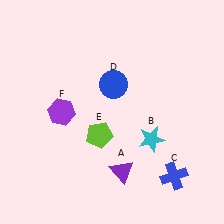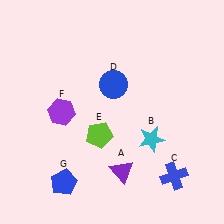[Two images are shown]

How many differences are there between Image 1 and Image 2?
There is 1 difference between the two images.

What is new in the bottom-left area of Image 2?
A blue pentagon (G) was added in the bottom-left area of Image 2.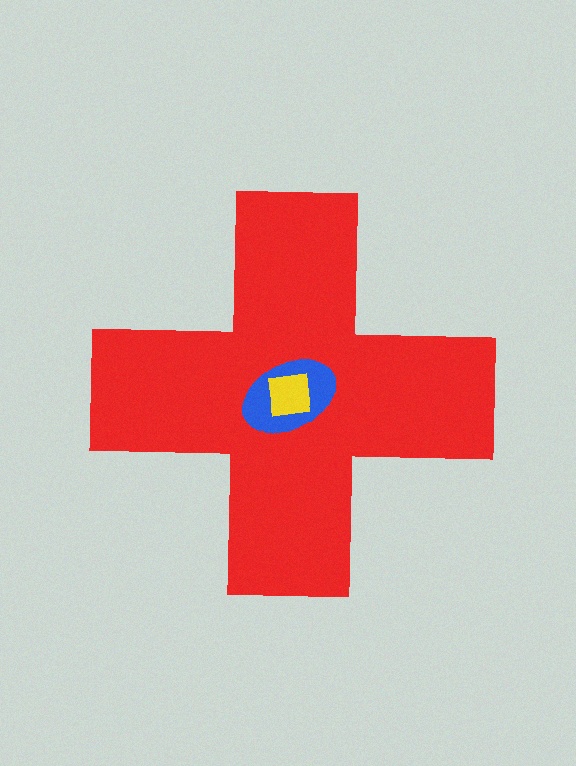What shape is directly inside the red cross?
The blue ellipse.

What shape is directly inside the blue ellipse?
The yellow square.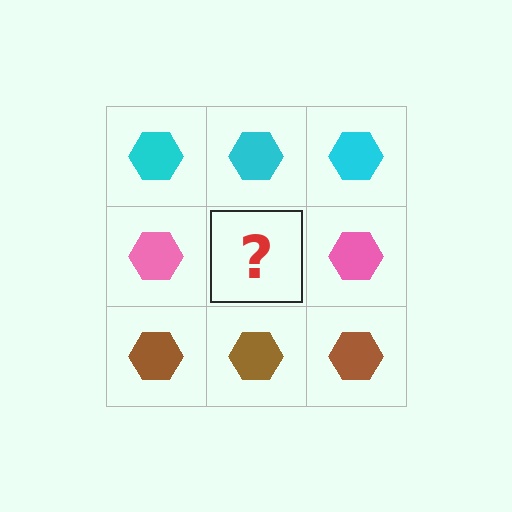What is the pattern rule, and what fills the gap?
The rule is that each row has a consistent color. The gap should be filled with a pink hexagon.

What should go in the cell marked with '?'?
The missing cell should contain a pink hexagon.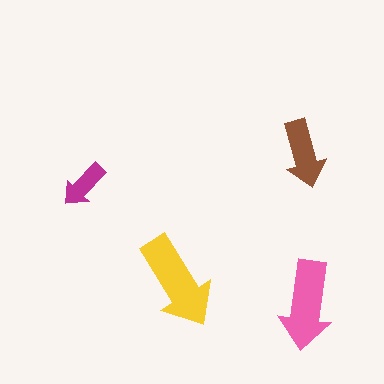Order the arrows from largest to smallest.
the yellow one, the pink one, the brown one, the magenta one.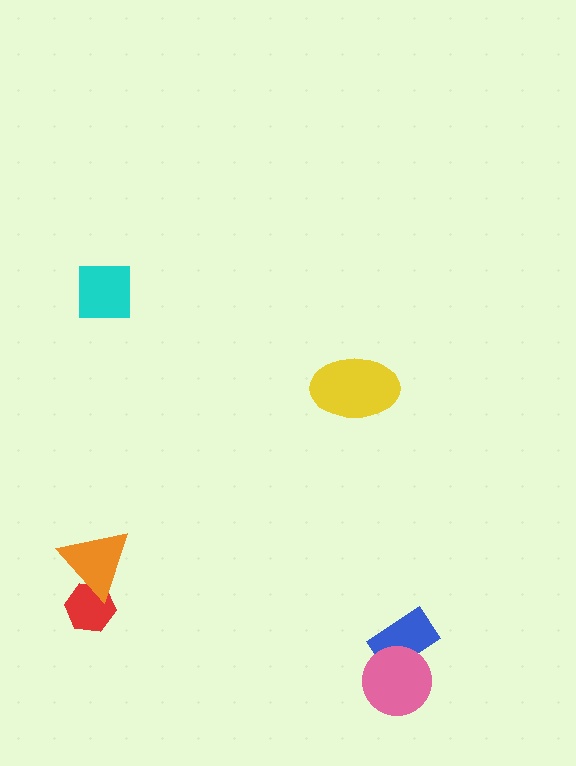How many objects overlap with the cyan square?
0 objects overlap with the cyan square.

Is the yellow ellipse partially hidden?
No, no other shape covers it.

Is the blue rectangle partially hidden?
Yes, it is partially covered by another shape.